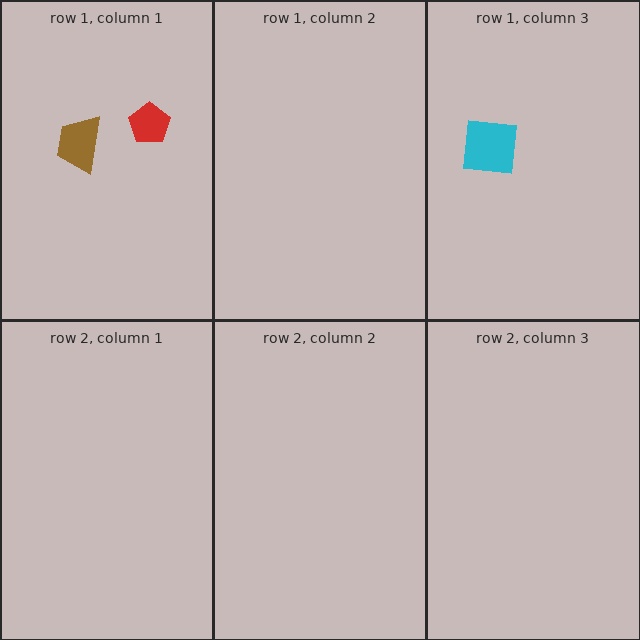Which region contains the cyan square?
The row 1, column 3 region.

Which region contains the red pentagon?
The row 1, column 1 region.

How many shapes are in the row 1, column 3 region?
1.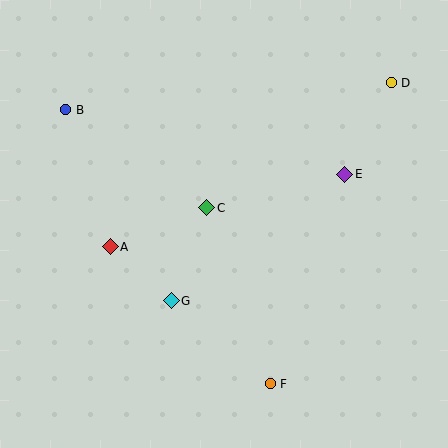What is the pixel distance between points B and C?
The distance between B and C is 172 pixels.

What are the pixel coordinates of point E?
Point E is at (345, 174).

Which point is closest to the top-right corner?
Point D is closest to the top-right corner.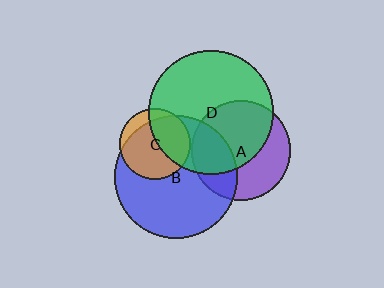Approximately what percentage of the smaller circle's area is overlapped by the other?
Approximately 60%.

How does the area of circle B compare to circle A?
Approximately 1.5 times.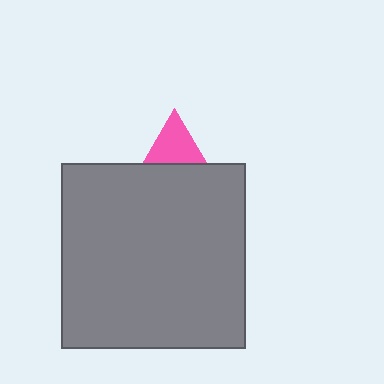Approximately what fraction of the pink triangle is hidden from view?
Roughly 56% of the pink triangle is hidden behind the gray square.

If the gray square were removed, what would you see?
You would see the complete pink triangle.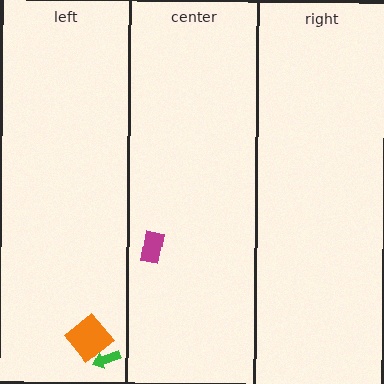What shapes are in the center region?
The magenta rectangle.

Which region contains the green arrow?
The left region.